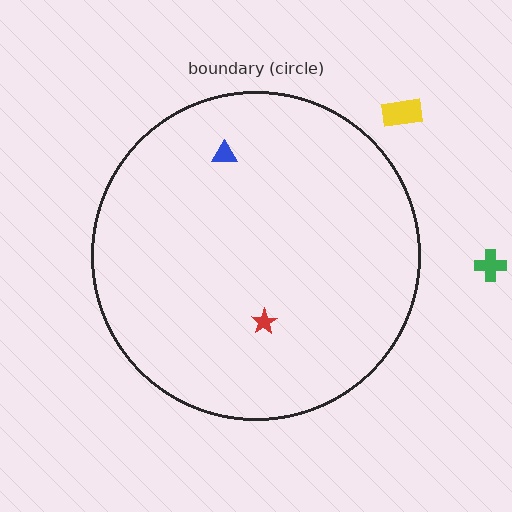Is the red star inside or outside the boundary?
Inside.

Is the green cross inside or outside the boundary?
Outside.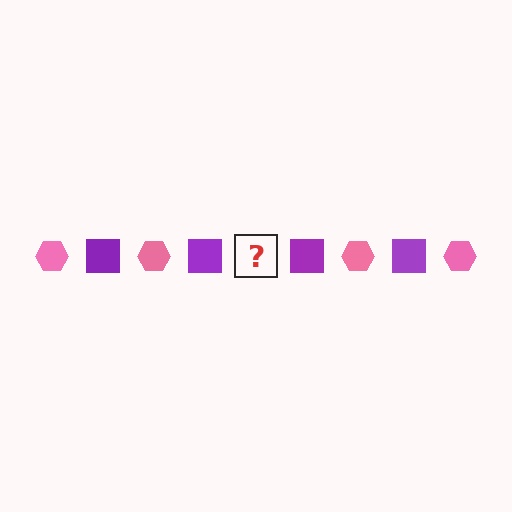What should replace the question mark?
The question mark should be replaced with a pink hexagon.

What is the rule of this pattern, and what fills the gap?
The rule is that the pattern alternates between pink hexagon and purple square. The gap should be filled with a pink hexagon.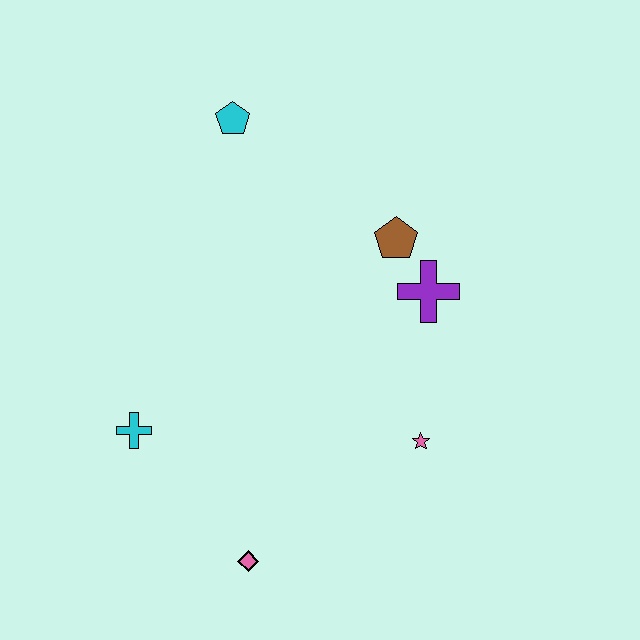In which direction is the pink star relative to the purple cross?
The pink star is below the purple cross.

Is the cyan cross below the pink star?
No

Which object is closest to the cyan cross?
The pink diamond is closest to the cyan cross.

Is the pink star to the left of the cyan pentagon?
No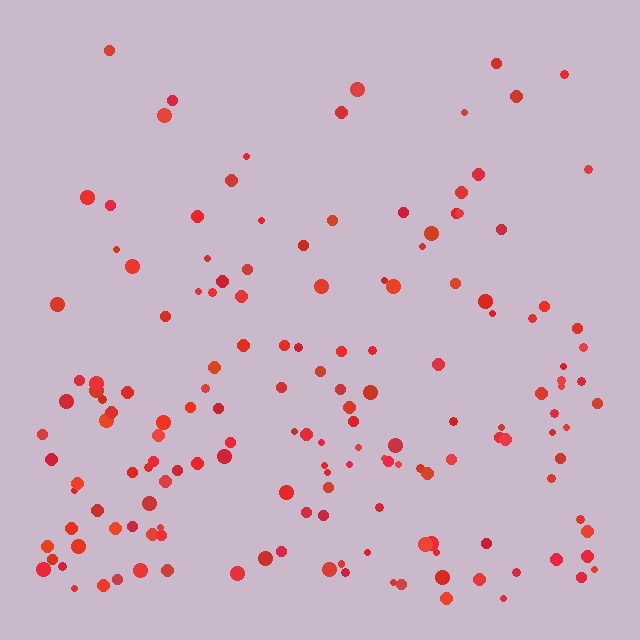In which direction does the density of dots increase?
From top to bottom, with the bottom side densest.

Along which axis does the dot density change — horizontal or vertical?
Vertical.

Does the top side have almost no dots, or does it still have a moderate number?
Still a moderate number, just noticeably fewer than the bottom.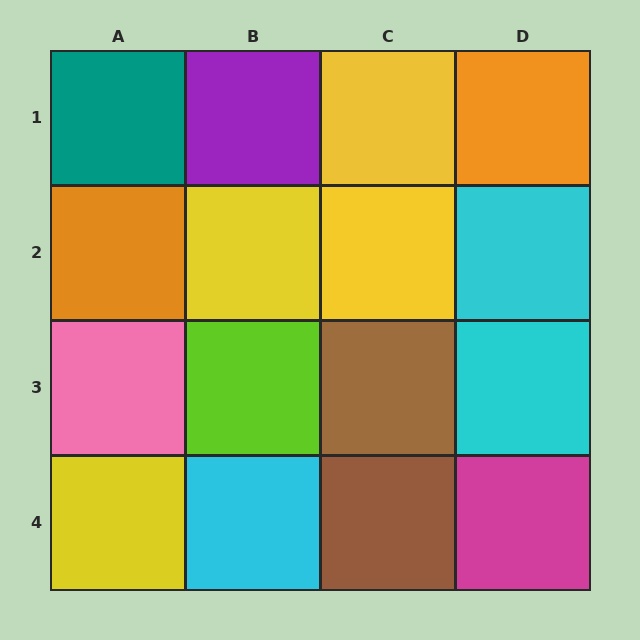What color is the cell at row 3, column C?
Brown.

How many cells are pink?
1 cell is pink.